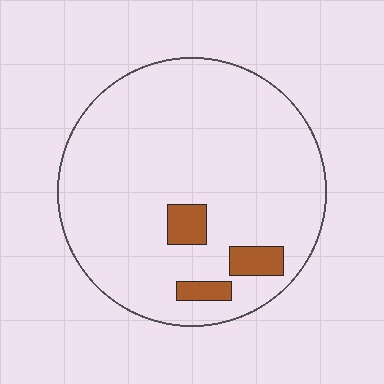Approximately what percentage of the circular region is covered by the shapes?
Approximately 10%.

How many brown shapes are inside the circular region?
3.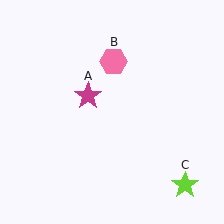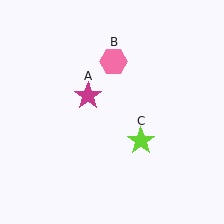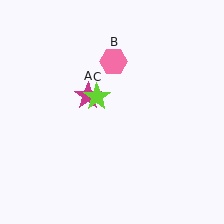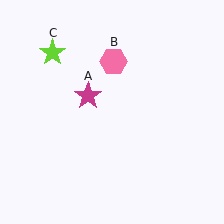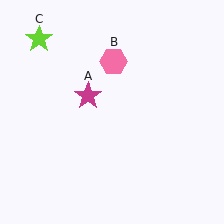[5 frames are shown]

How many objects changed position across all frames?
1 object changed position: lime star (object C).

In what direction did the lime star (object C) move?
The lime star (object C) moved up and to the left.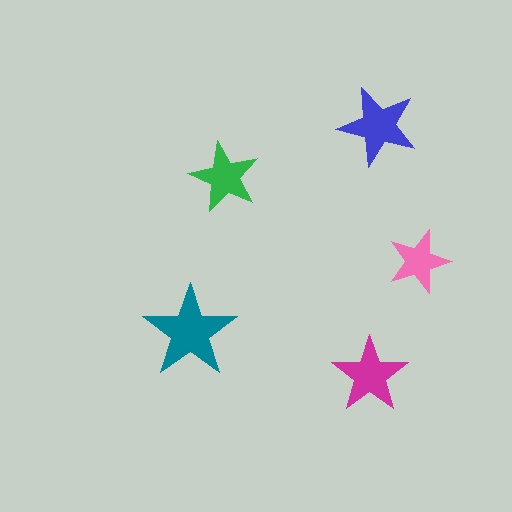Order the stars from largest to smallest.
the teal one, the blue one, the magenta one, the green one, the pink one.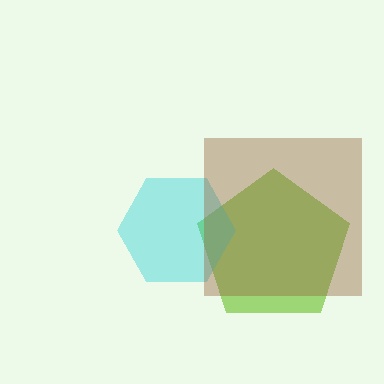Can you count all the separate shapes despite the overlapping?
Yes, there are 3 separate shapes.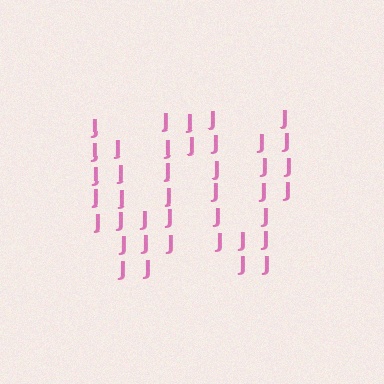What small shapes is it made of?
It is made of small letter J's.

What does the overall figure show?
The overall figure shows the letter W.